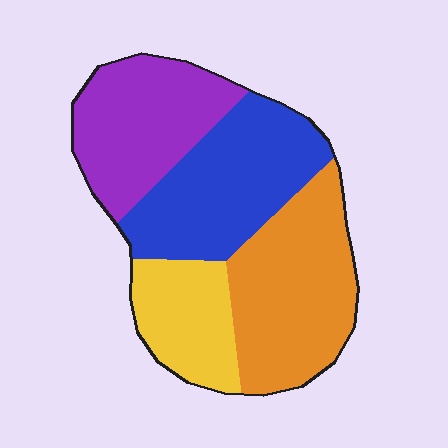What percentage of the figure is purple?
Purple takes up about one quarter (1/4) of the figure.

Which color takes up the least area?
Yellow, at roughly 15%.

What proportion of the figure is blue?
Blue takes up about one quarter (1/4) of the figure.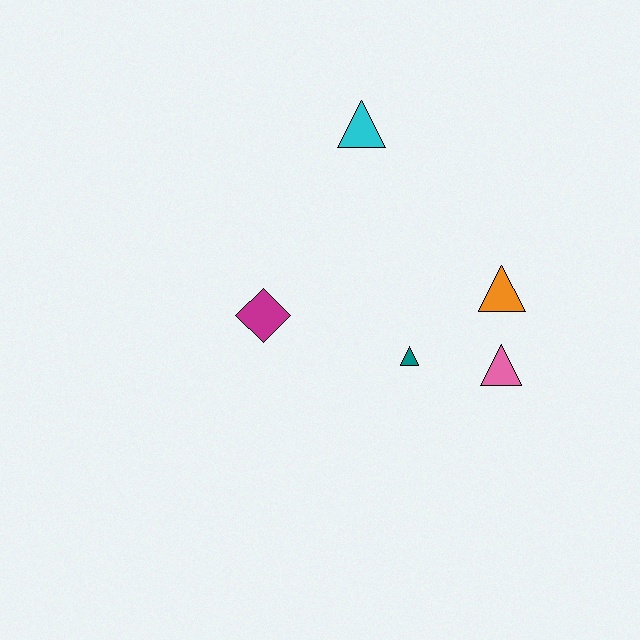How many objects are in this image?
There are 5 objects.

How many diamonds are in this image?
There is 1 diamond.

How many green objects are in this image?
There are no green objects.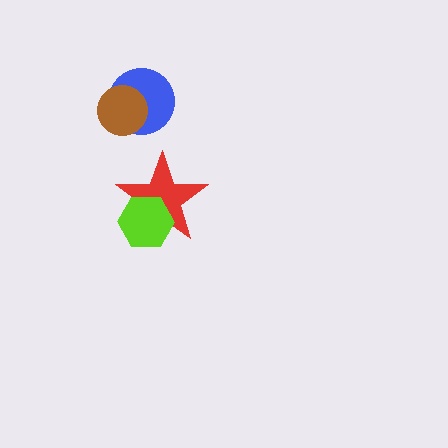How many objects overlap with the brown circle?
1 object overlaps with the brown circle.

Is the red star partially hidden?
Yes, it is partially covered by another shape.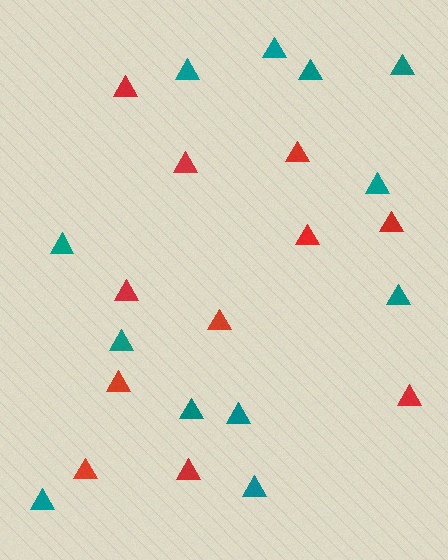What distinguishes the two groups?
There are 2 groups: one group of teal triangles (12) and one group of red triangles (11).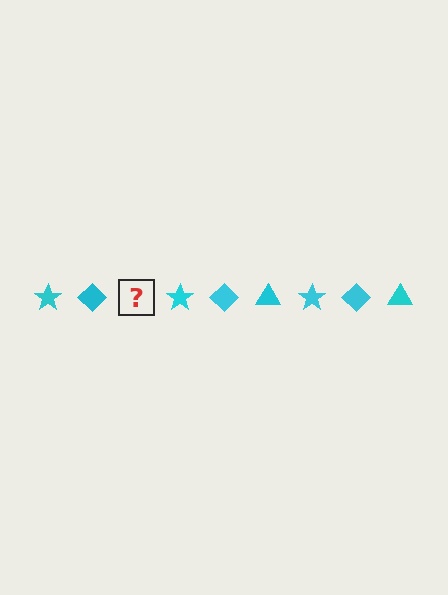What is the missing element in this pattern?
The missing element is a cyan triangle.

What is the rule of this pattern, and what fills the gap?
The rule is that the pattern cycles through star, diamond, triangle shapes in cyan. The gap should be filled with a cyan triangle.